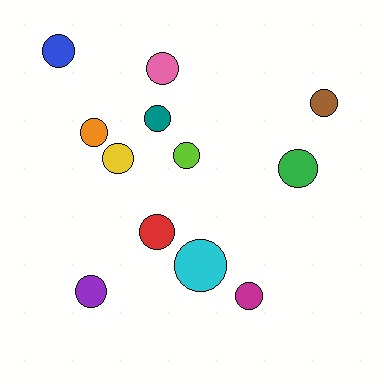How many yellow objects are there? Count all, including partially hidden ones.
There is 1 yellow object.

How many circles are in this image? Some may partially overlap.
There are 12 circles.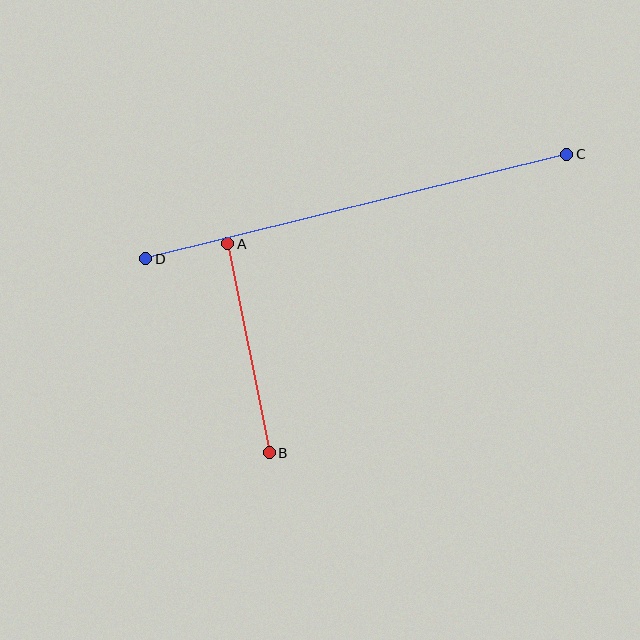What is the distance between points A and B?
The distance is approximately 213 pixels.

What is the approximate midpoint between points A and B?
The midpoint is at approximately (249, 348) pixels.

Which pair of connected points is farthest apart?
Points C and D are farthest apart.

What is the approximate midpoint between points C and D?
The midpoint is at approximately (356, 206) pixels.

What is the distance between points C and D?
The distance is approximately 434 pixels.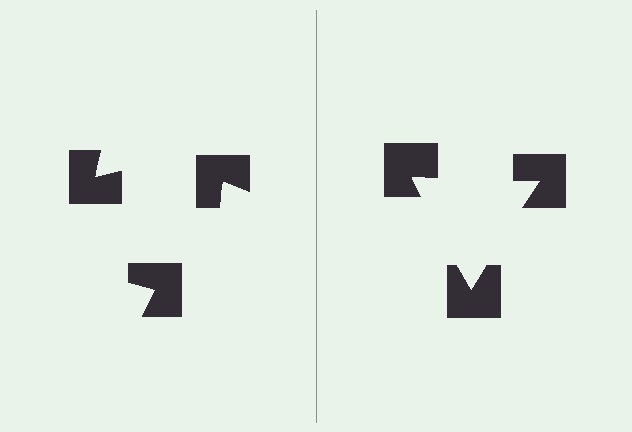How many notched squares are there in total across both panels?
6 — 3 on each side.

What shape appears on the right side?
An illusory triangle.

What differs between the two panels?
The notched squares are positioned identically on both sides; only the wedge orientations differ. On the right they align to a triangle; on the left they are misaligned.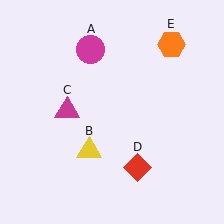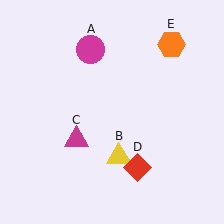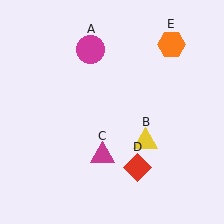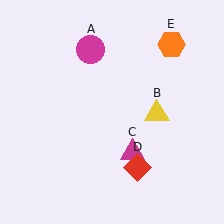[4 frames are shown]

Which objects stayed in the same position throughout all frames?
Magenta circle (object A) and red diamond (object D) and orange hexagon (object E) remained stationary.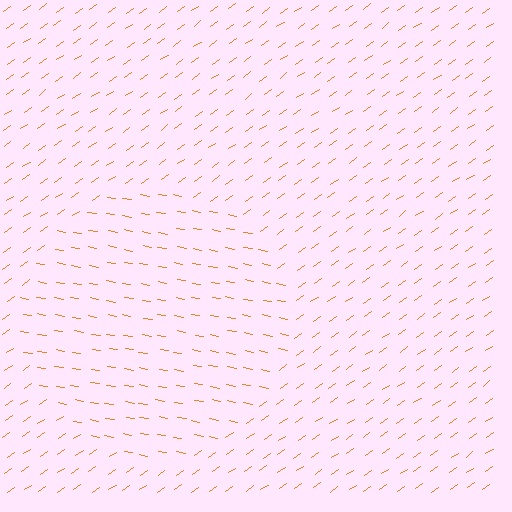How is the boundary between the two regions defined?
The boundary is defined purely by a change in line orientation (approximately 45 degrees difference). All lines are the same color and thickness.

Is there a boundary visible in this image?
Yes, there is a texture boundary formed by a change in line orientation.